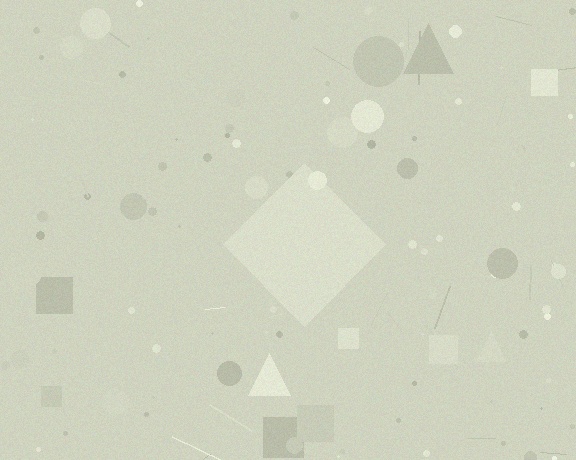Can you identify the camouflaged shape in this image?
The camouflaged shape is a diamond.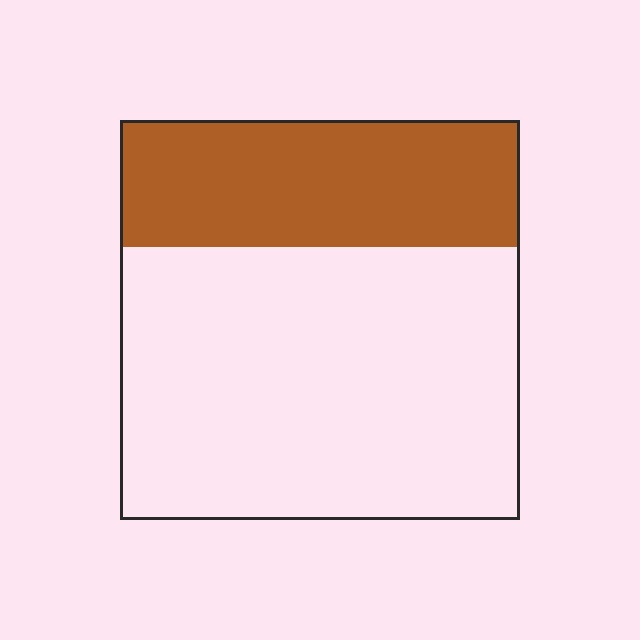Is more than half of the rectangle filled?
No.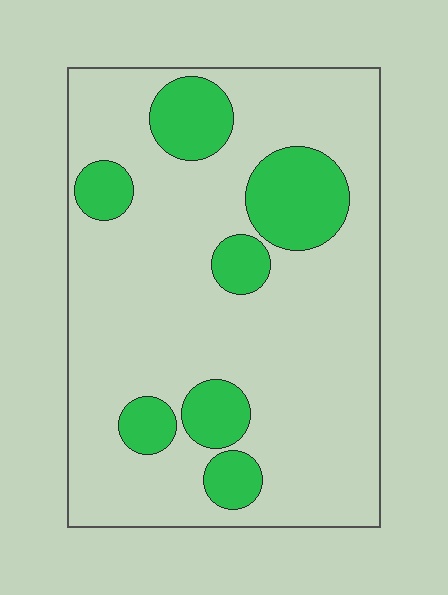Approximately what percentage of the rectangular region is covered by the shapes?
Approximately 20%.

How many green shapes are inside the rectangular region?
7.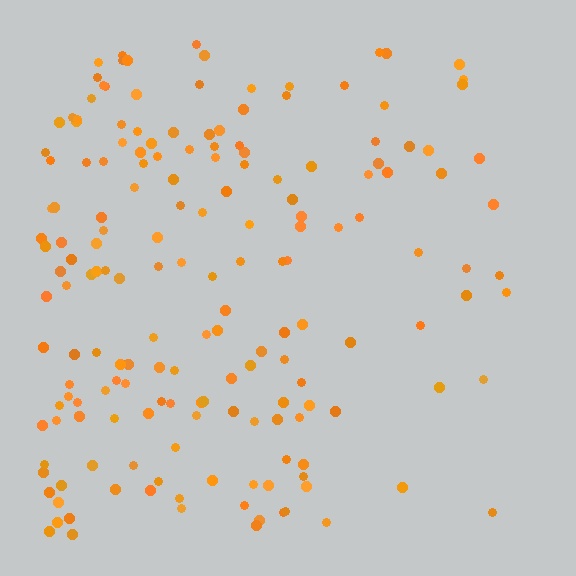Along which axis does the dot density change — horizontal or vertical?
Horizontal.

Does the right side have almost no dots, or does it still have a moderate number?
Still a moderate number, just noticeably fewer than the left.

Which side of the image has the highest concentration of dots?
The left.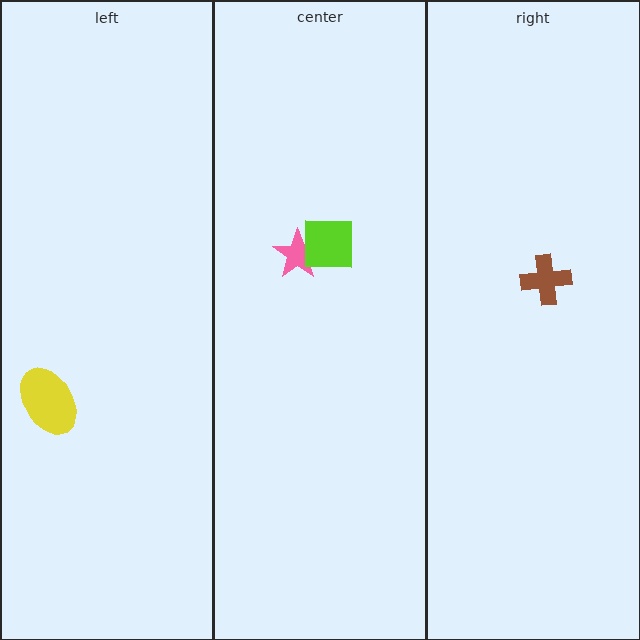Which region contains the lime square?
The center region.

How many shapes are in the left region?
1.